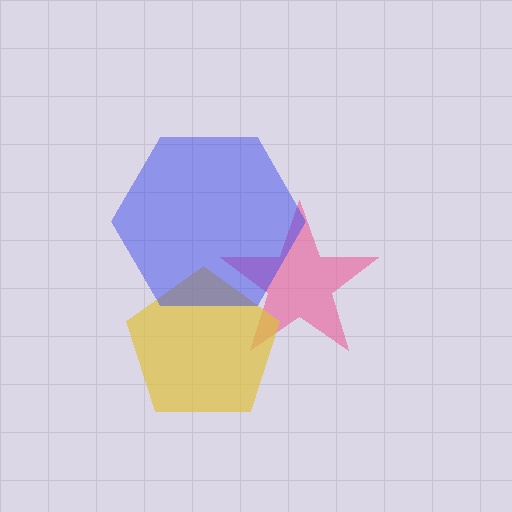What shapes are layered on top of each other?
The layered shapes are: a pink star, a yellow pentagon, a blue hexagon.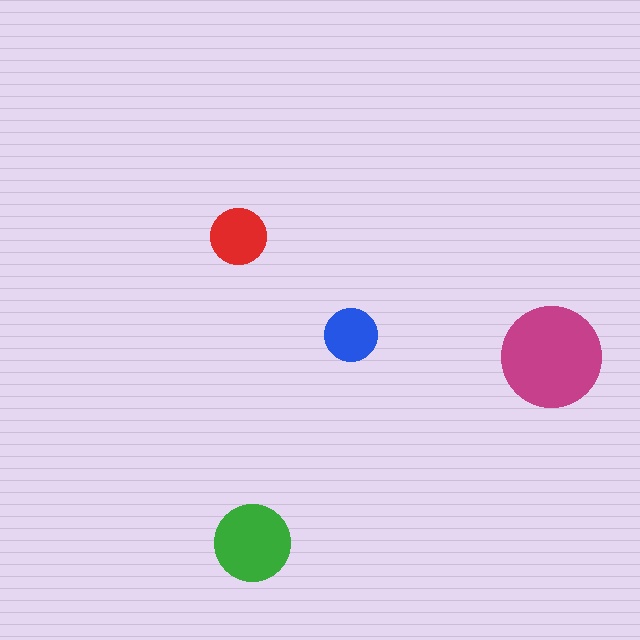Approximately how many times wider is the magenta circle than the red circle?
About 2 times wider.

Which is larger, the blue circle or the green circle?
The green one.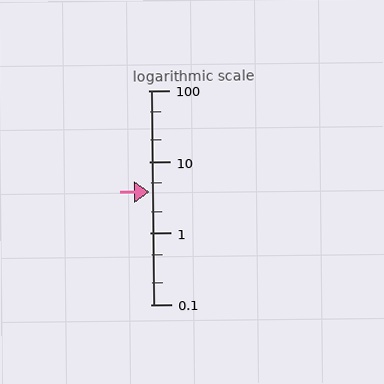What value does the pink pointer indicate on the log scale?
The pointer indicates approximately 3.8.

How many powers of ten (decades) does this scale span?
The scale spans 3 decades, from 0.1 to 100.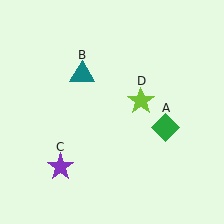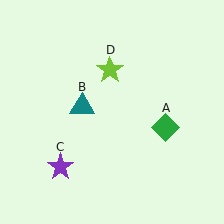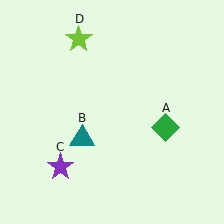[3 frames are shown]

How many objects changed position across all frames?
2 objects changed position: teal triangle (object B), lime star (object D).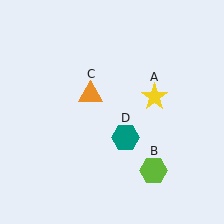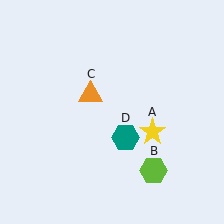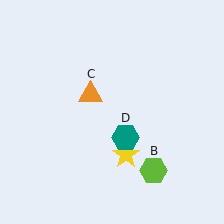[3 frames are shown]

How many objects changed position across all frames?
1 object changed position: yellow star (object A).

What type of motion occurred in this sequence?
The yellow star (object A) rotated clockwise around the center of the scene.